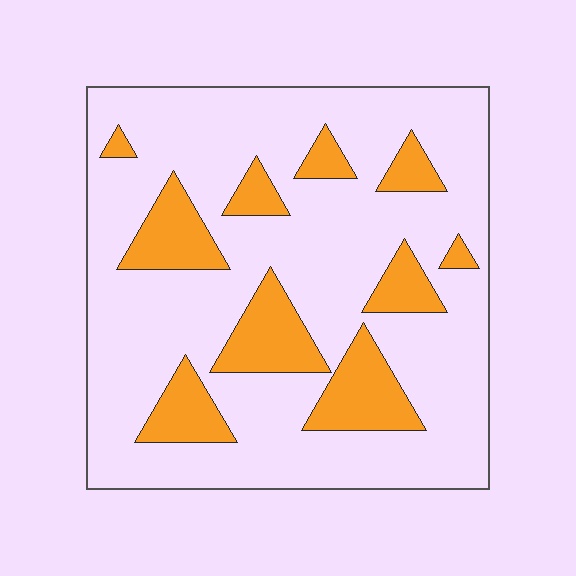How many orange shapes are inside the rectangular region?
10.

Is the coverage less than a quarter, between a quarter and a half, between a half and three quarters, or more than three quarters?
Less than a quarter.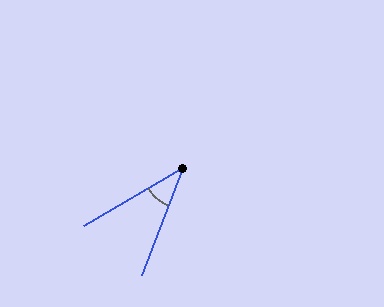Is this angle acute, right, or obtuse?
It is acute.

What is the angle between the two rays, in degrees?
Approximately 38 degrees.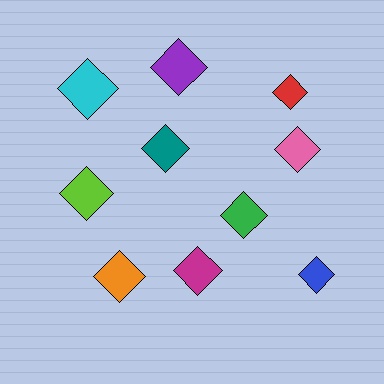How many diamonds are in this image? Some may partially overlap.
There are 10 diamonds.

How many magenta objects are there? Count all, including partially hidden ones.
There is 1 magenta object.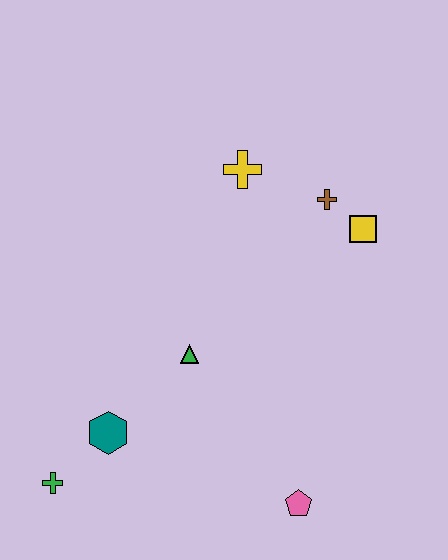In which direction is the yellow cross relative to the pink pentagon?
The yellow cross is above the pink pentagon.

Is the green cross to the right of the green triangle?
No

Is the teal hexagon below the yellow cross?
Yes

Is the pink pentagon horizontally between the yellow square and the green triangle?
Yes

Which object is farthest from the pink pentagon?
The yellow cross is farthest from the pink pentagon.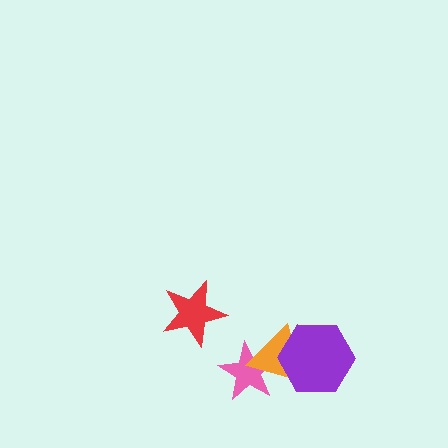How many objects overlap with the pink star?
1 object overlaps with the pink star.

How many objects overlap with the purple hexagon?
1 object overlaps with the purple hexagon.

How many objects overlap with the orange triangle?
2 objects overlap with the orange triangle.